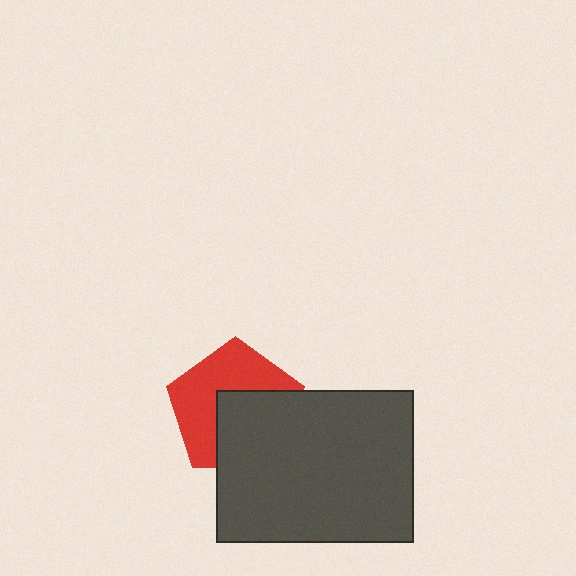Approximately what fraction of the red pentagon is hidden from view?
Roughly 47% of the red pentagon is hidden behind the dark gray rectangle.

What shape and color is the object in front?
The object in front is a dark gray rectangle.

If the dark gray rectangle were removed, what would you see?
You would see the complete red pentagon.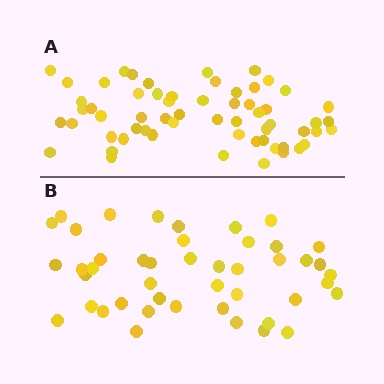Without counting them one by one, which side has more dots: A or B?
Region A (the top region) has more dots.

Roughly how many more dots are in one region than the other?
Region A has approximately 15 more dots than region B.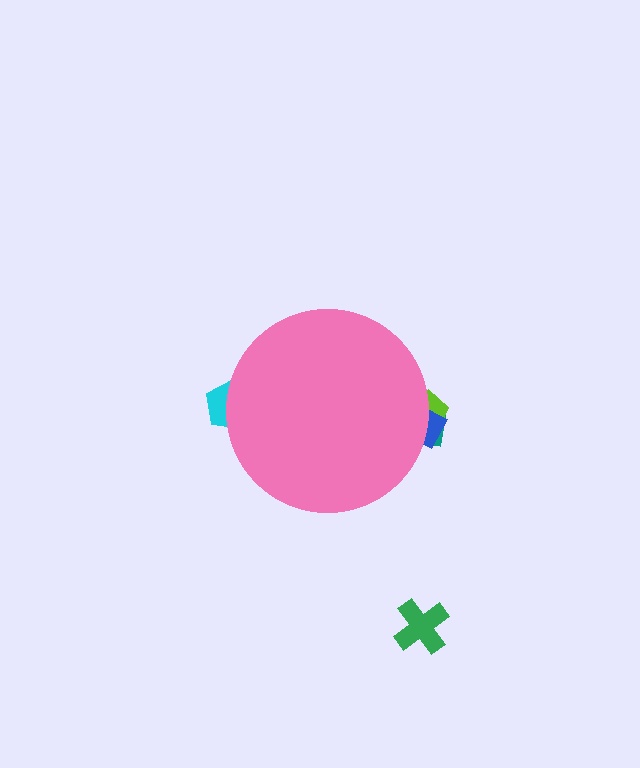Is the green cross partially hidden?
No, the green cross is fully visible.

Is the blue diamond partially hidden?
Yes, the blue diamond is partially hidden behind the pink circle.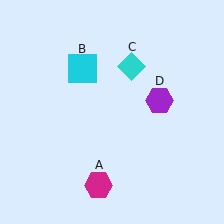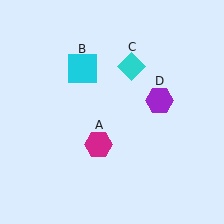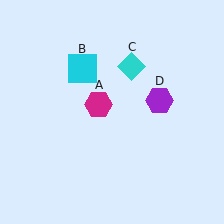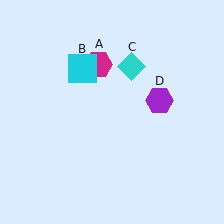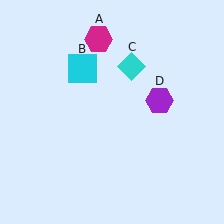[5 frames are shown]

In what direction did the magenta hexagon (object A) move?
The magenta hexagon (object A) moved up.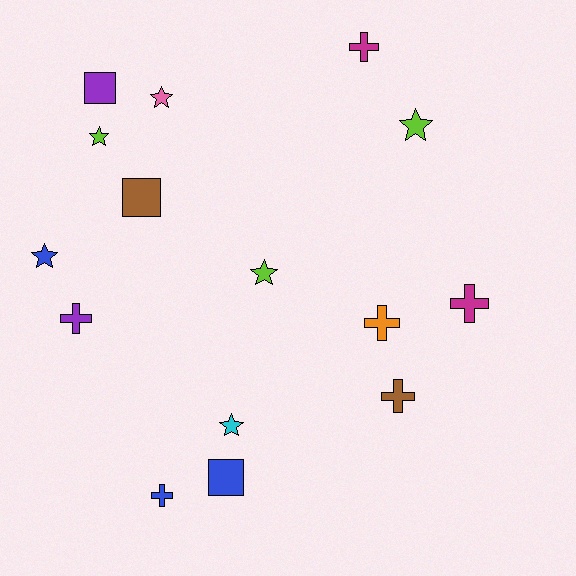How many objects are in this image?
There are 15 objects.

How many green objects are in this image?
There are no green objects.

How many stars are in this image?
There are 6 stars.